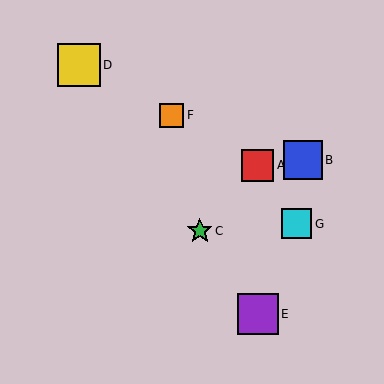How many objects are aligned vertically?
2 objects (A, E) are aligned vertically.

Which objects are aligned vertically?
Objects A, E are aligned vertically.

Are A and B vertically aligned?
No, A is at x≈258 and B is at x≈303.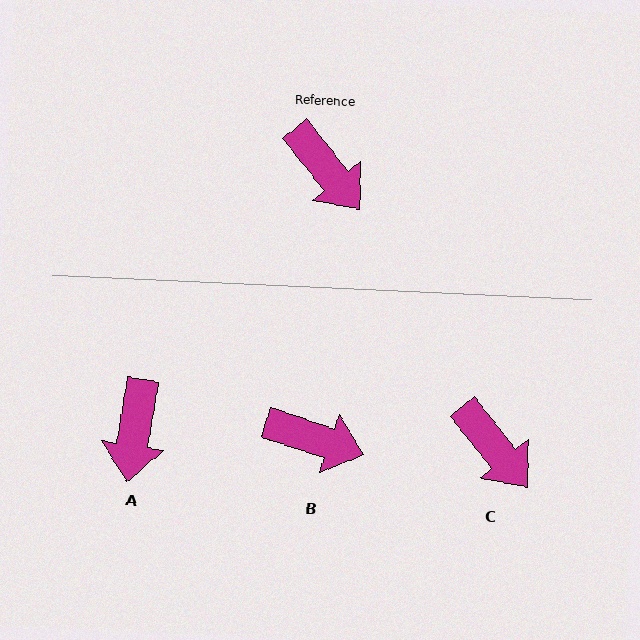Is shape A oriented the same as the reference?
No, it is off by about 48 degrees.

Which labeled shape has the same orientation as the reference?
C.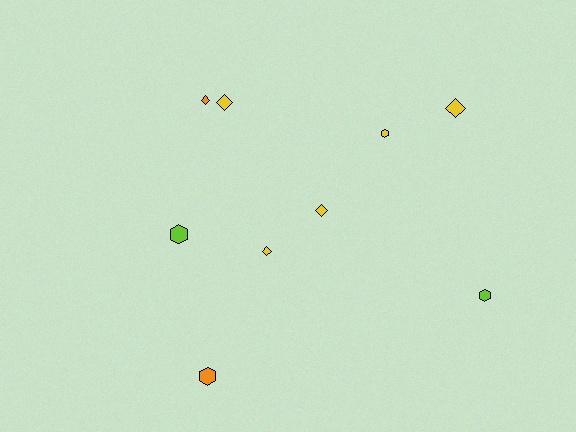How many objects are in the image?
There are 9 objects.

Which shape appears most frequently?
Diamond, with 5 objects.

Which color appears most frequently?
Yellow, with 5 objects.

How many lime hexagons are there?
There are 2 lime hexagons.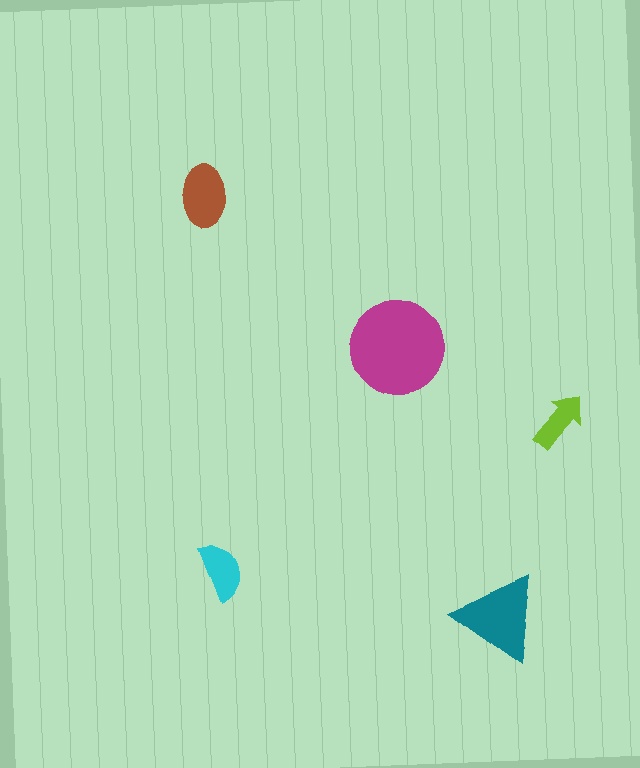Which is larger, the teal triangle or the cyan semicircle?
The teal triangle.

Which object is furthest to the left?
The brown ellipse is leftmost.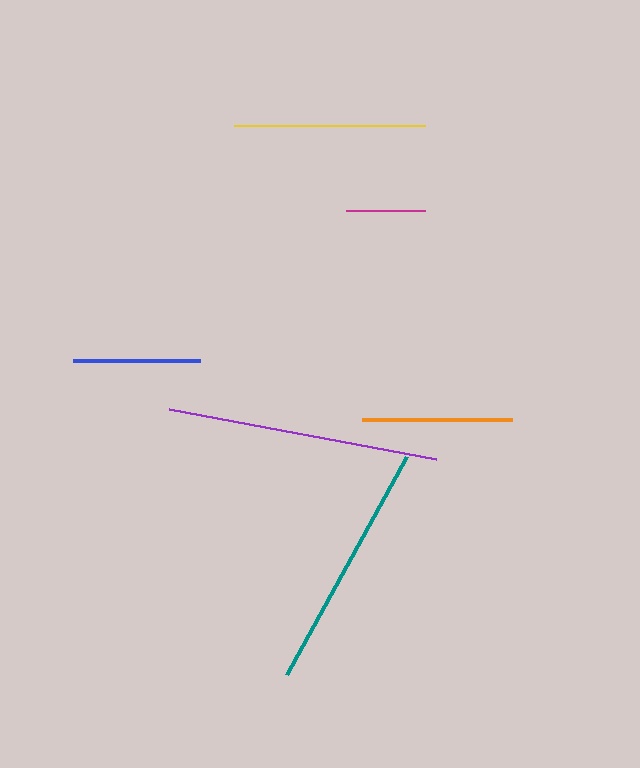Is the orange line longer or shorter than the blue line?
The orange line is longer than the blue line.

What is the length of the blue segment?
The blue segment is approximately 126 pixels long.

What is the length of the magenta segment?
The magenta segment is approximately 79 pixels long.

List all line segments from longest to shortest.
From longest to shortest: purple, teal, yellow, orange, blue, magenta.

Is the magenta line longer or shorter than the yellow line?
The yellow line is longer than the magenta line.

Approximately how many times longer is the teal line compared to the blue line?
The teal line is approximately 2.0 times the length of the blue line.